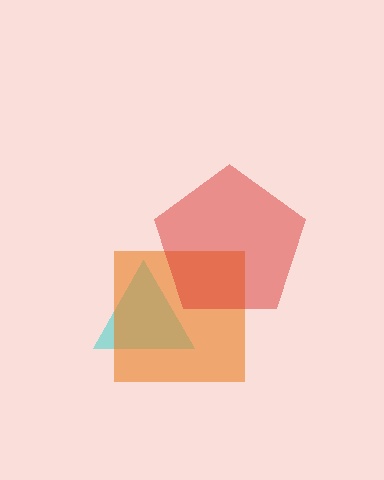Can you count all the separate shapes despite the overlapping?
Yes, there are 3 separate shapes.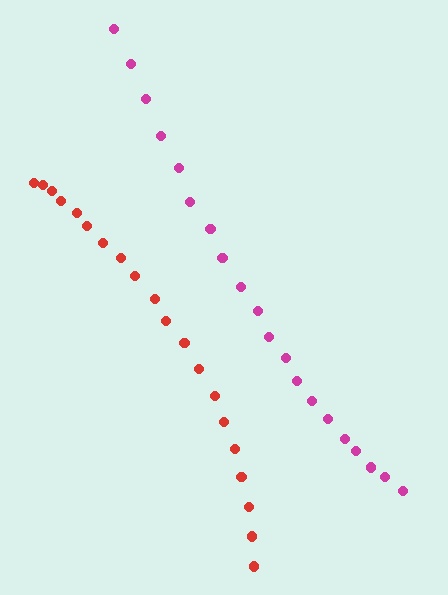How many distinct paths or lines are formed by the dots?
There are 2 distinct paths.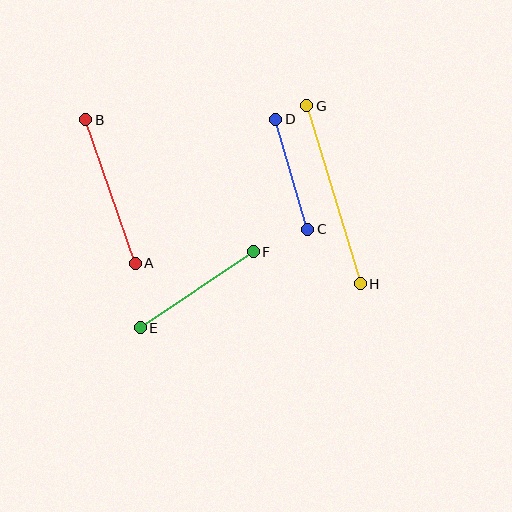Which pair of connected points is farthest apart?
Points G and H are farthest apart.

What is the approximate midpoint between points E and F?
The midpoint is at approximately (197, 290) pixels.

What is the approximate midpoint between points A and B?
The midpoint is at approximately (110, 191) pixels.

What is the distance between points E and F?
The distance is approximately 136 pixels.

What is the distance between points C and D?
The distance is approximately 115 pixels.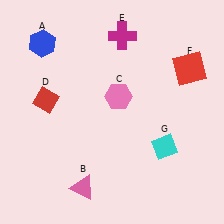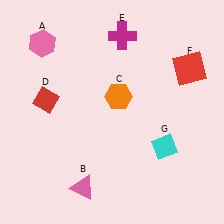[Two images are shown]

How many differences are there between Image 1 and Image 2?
There are 2 differences between the two images.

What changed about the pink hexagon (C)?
In Image 1, C is pink. In Image 2, it changed to orange.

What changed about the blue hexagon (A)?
In Image 1, A is blue. In Image 2, it changed to pink.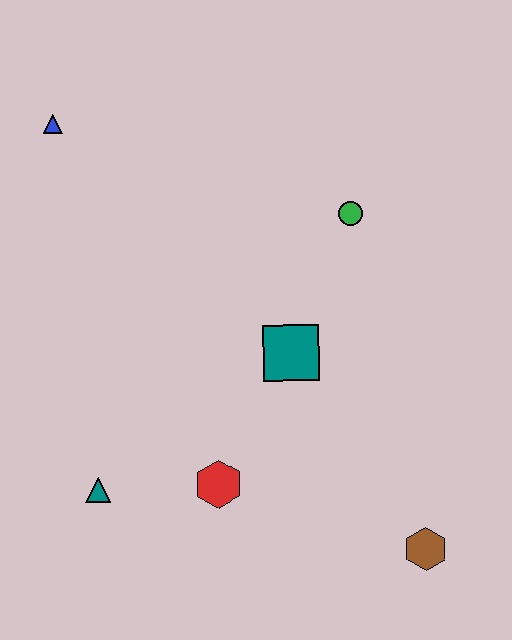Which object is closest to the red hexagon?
The teal triangle is closest to the red hexagon.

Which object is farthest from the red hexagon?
The blue triangle is farthest from the red hexagon.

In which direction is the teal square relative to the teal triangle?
The teal square is to the right of the teal triangle.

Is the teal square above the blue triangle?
No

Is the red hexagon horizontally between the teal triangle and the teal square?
Yes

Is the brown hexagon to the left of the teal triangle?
No